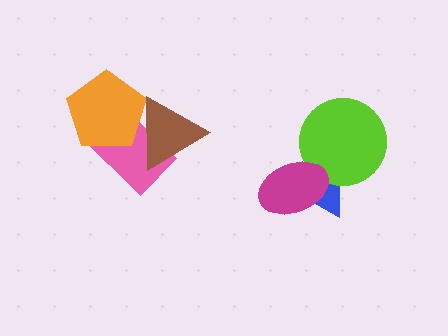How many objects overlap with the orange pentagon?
2 objects overlap with the orange pentagon.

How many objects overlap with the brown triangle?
2 objects overlap with the brown triangle.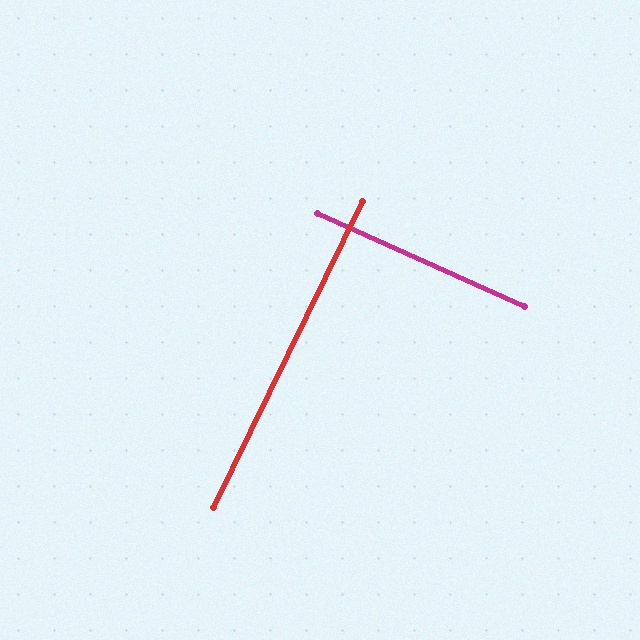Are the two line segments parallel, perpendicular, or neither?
Perpendicular — they meet at approximately 88°.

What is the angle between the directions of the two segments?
Approximately 88 degrees.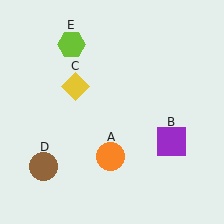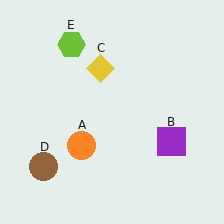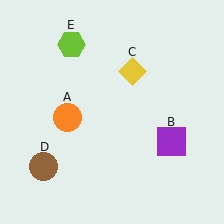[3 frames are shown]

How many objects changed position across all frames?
2 objects changed position: orange circle (object A), yellow diamond (object C).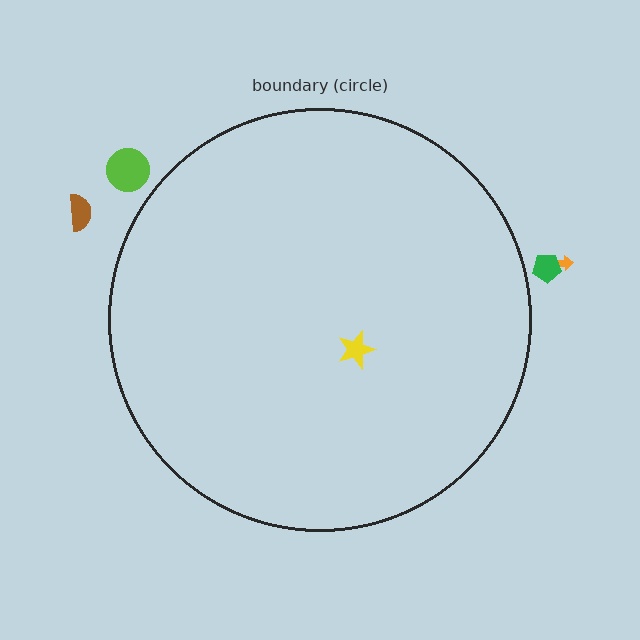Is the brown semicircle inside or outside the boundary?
Outside.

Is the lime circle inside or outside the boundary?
Outside.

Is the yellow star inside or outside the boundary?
Inside.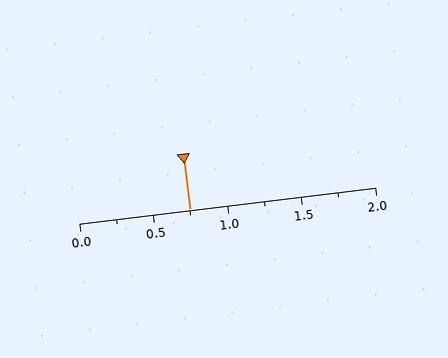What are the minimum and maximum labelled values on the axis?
The axis runs from 0.0 to 2.0.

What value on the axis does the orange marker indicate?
The marker indicates approximately 0.75.